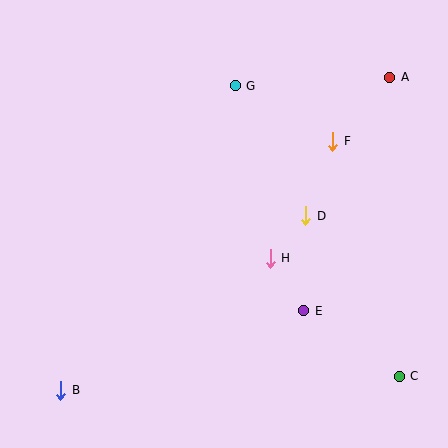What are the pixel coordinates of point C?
Point C is at (399, 376).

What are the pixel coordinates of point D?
Point D is at (306, 216).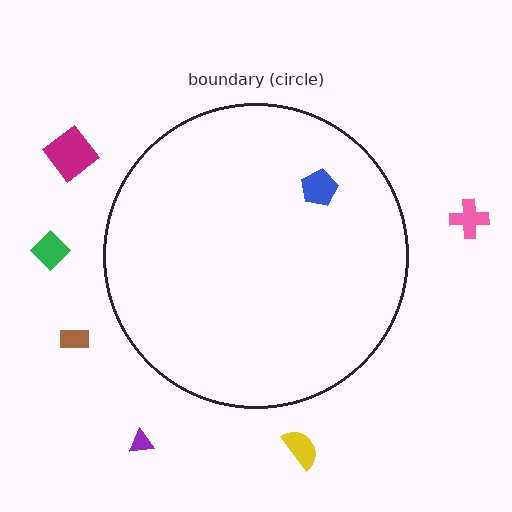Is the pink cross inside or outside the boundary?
Outside.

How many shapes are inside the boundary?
1 inside, 6 outside.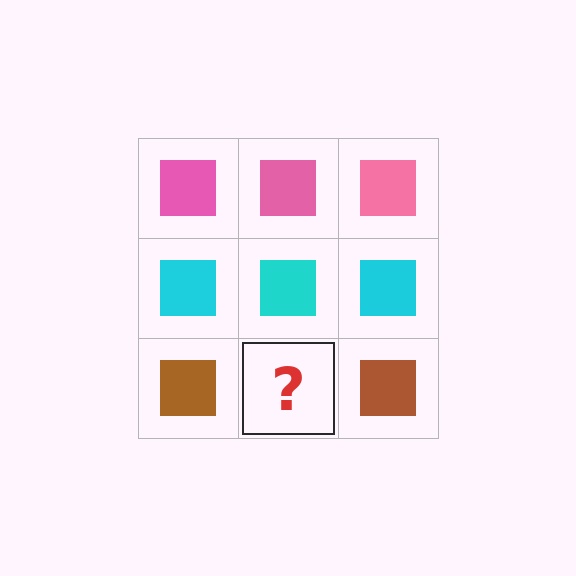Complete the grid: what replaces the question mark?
The question mark should be replaced with a brown square.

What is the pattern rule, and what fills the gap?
The rule is that each row has a consistent color. The gap should be filled with a brown square.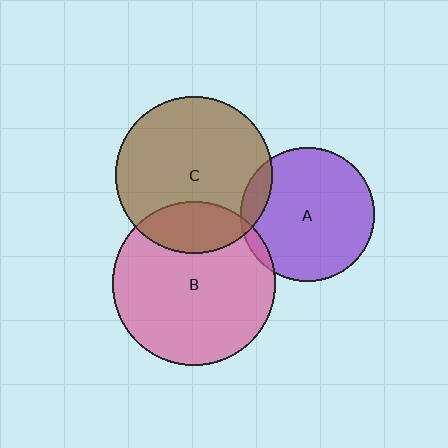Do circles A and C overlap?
Yes.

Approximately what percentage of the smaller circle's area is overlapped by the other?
Approximately 10%.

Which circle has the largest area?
Circle B (pink).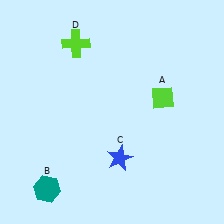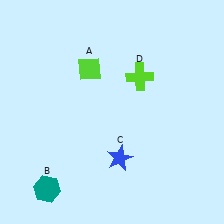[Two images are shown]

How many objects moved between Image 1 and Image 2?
2 objects moved between the two images.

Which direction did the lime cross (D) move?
The lime cross (D) moved right.